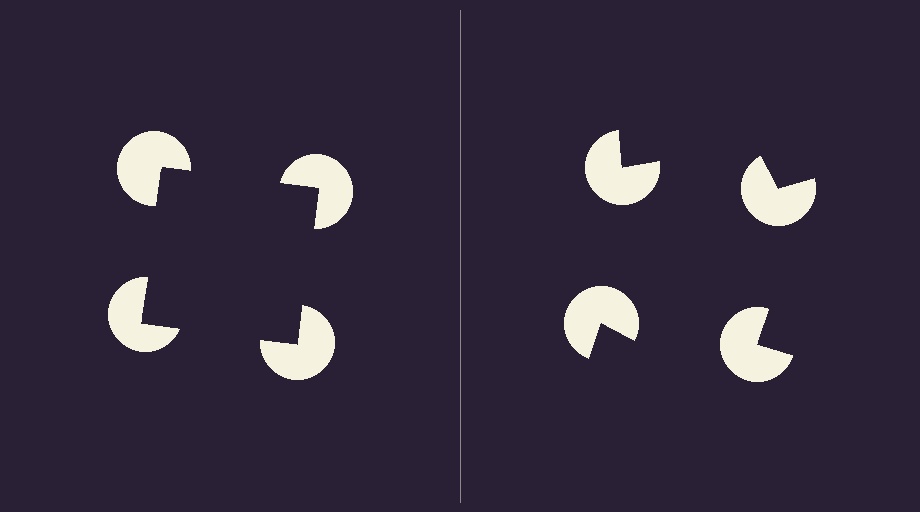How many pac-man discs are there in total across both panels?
8 — 4 on each side.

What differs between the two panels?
The pac-man discs are positioned identically on both sides; only the wedge orientations differ. On the left they align to a square; on the right they are misaligned.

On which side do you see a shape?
An illusory square appears on the left side. On the right side the wedge cuts are rotated, so no coherent shape forms.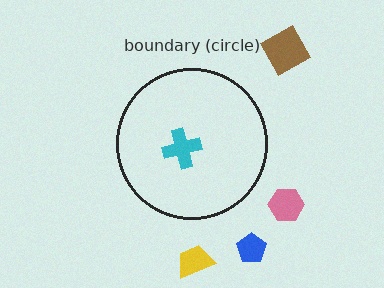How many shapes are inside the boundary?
1 inside, 4 outside.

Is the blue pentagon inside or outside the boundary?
Outside.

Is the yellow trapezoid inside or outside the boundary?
Outside.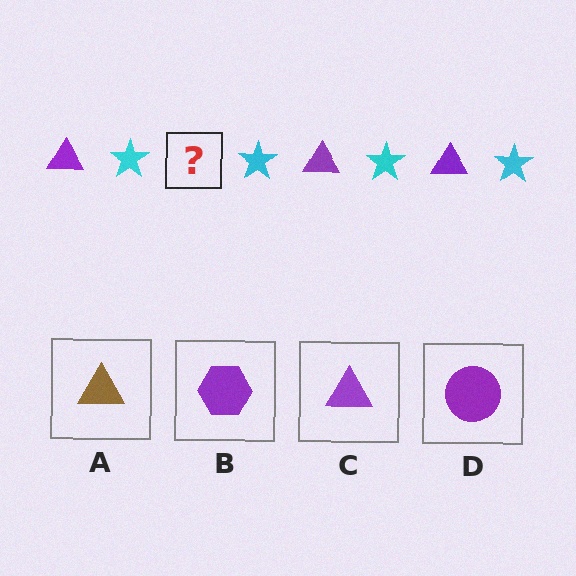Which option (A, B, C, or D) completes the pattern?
C.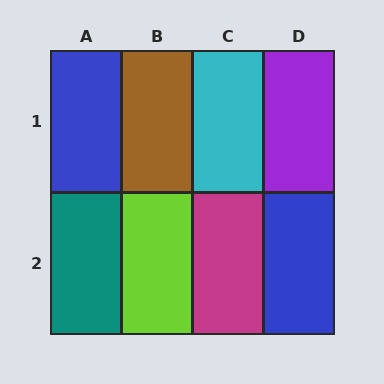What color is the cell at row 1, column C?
Cyan.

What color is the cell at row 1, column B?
Brown.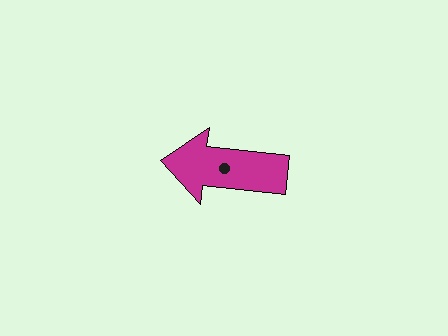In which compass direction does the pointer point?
West.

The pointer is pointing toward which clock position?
Roughly 9 o'clock.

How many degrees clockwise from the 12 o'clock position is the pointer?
Approximately 276 degrees.